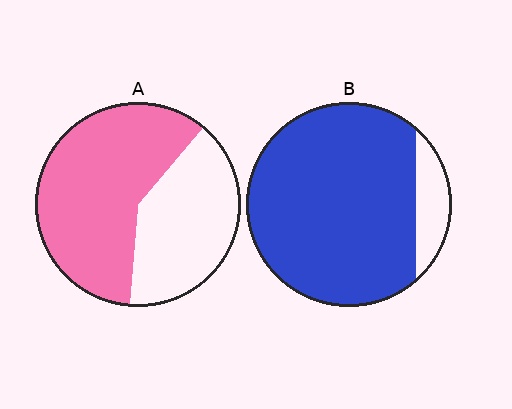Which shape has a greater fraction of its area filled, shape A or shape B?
Shape B.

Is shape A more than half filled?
Yes.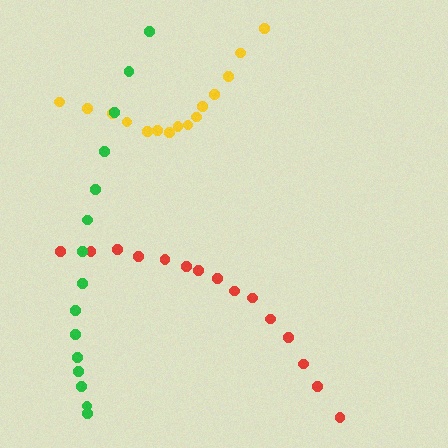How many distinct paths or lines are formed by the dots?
There are 3 distinct paths.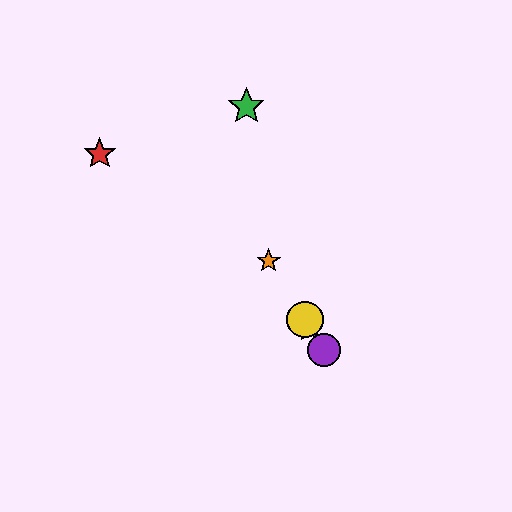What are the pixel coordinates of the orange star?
The orange star is at (269, 261).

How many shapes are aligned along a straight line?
4 shapes (the blue star, the yellow circle, the purple circle, the orange star) are aligned along a straight line.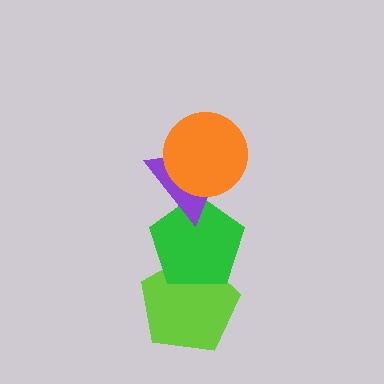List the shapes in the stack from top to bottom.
From top to bottom: the orange circle, the purple triangle, the green pentagon, the lime pentagon.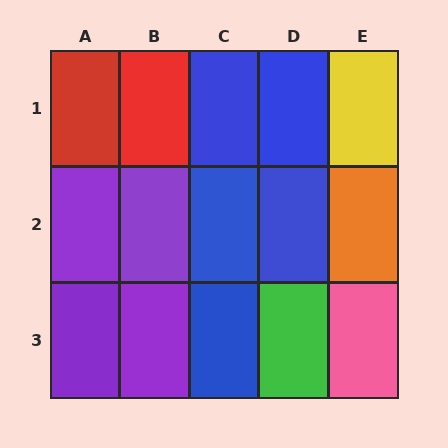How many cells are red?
2 cells are red.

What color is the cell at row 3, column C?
Blue.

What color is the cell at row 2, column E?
Orange.